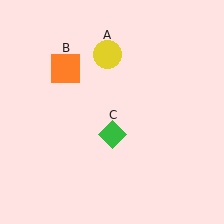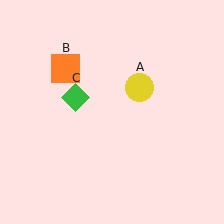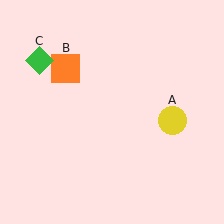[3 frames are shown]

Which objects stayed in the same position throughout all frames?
Orange square (object B) remained stationary.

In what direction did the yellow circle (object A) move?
The yellow circle (object A) moved down and to the right.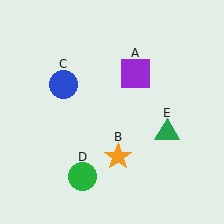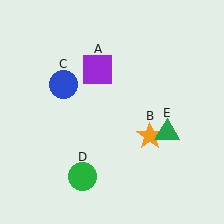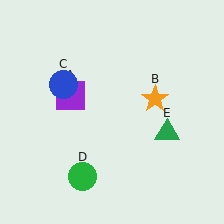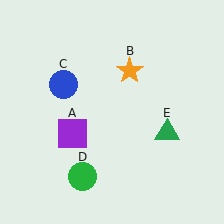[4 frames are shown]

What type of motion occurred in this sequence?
The purple square (object A), orange star (object B) rotated counterclockwise around the center of the scene.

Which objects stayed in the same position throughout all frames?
Blue circle (object C) and green circle (object D) and green triangle (object E) remained stationary.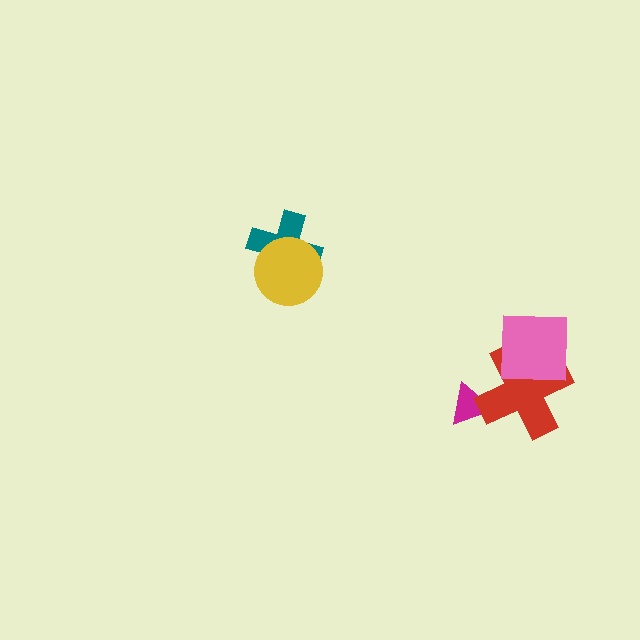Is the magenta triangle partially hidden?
Yes, it is partially covered by another shape.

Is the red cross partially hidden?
Yes, it is partially covered by another shape.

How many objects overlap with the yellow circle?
1 object overlaps with the yellow circle.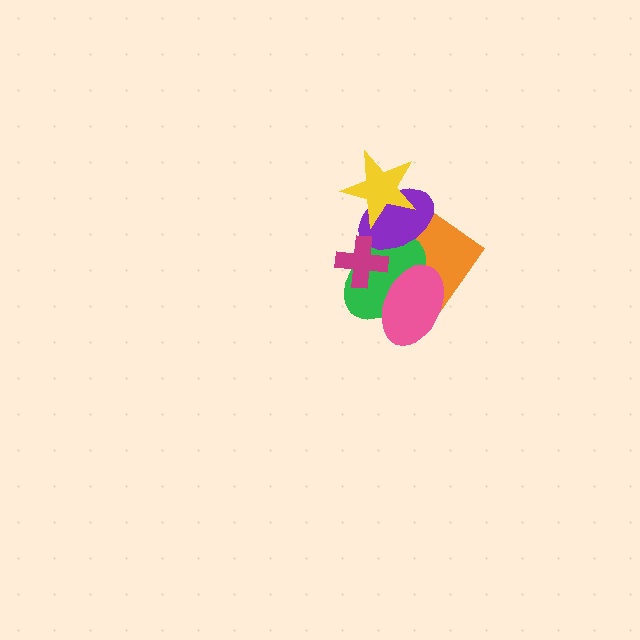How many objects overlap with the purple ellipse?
4 objects overlap with the purple ellipse.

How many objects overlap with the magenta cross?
3 objects overlap with the magenta cross.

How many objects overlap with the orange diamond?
4 objects overlap with the orange diamond.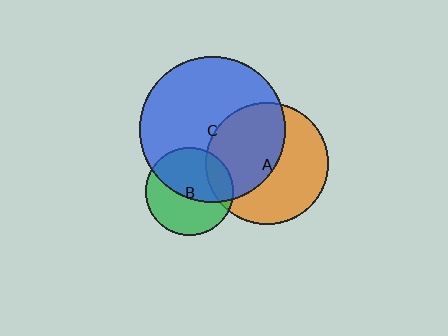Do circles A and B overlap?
Yes.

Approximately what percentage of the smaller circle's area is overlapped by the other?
Approximately 15%.